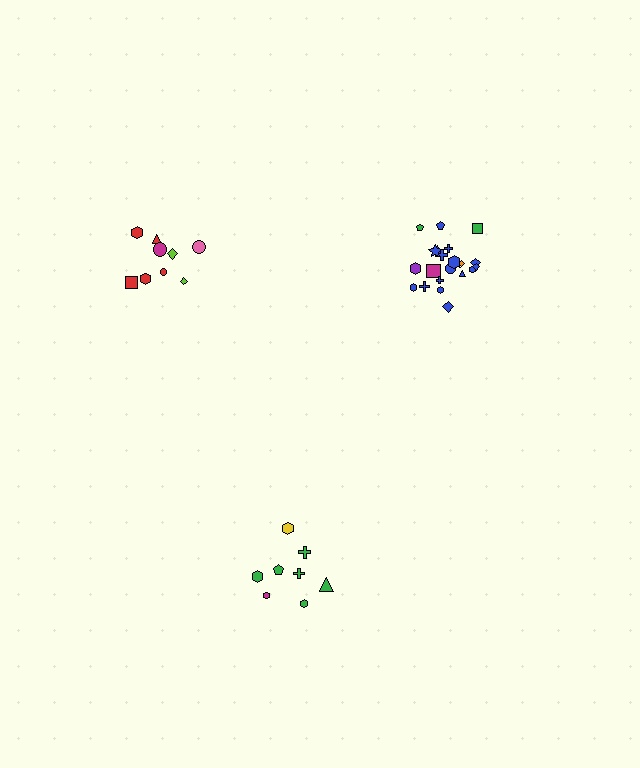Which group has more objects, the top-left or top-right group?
The top-right group.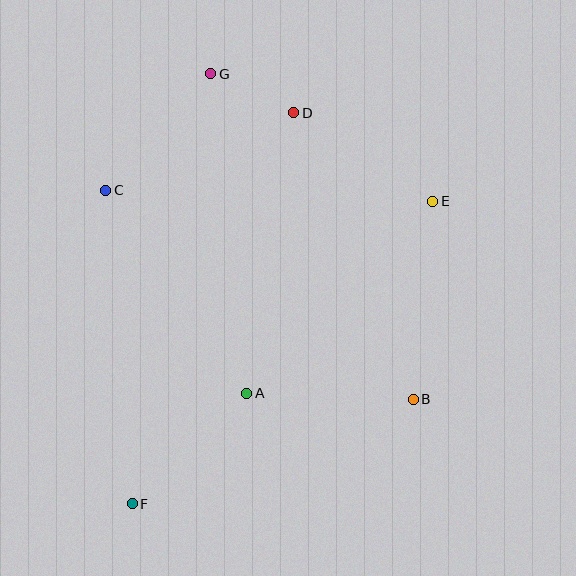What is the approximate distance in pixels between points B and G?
The distance between B and G is approximately 383 pixels.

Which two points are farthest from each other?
Points F and G are farthest from each other.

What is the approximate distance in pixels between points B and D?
The distance between B and D is approximately 311 pixels.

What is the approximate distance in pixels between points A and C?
The distance between A and C is approximately 247 pixels.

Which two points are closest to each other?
Points D and G are closest to each other.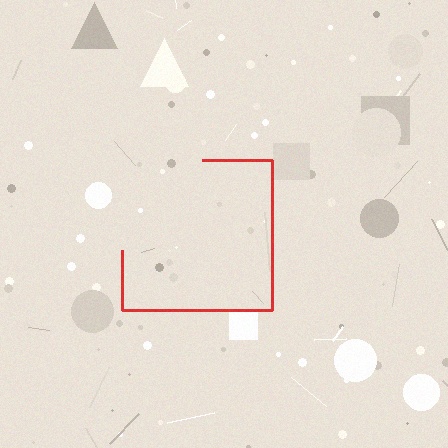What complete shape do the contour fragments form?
The contour fragments form a square.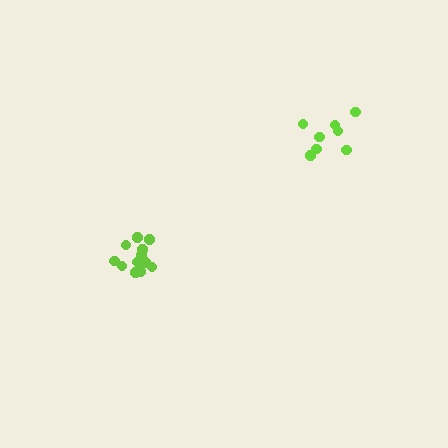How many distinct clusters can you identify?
There are 2 distinct clusters.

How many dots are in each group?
Group 1: 8 dots, Group 2: 13 dots (21 total).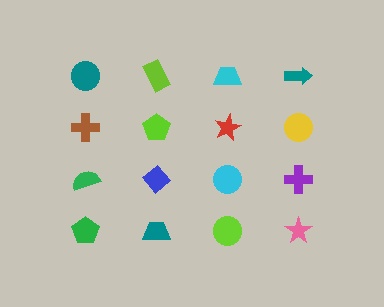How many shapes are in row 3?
4 shapes.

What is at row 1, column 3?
A cyan trapezoid.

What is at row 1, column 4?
A teal arrow.